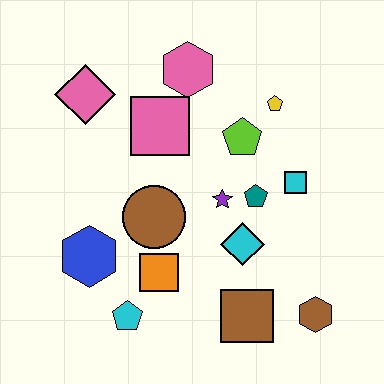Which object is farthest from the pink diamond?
The brown hexagon is farthest from the pink diamond.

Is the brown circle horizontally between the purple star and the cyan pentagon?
Yes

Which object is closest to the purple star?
The teal pentagon is closest to the purple star.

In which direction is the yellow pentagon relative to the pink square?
The yellow pentagon is to the right of the pink square.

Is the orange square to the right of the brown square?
No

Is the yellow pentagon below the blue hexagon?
No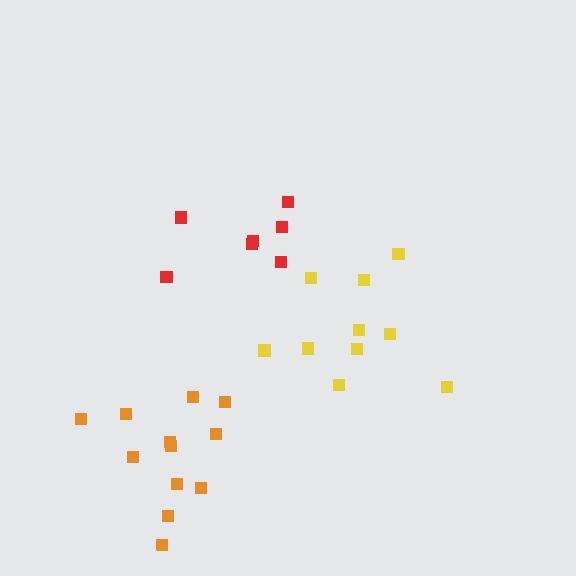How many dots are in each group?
Group 1: 7 dots, Group 2: 12 dots, Group 3: 10 dots (29 total).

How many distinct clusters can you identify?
There are 3 distinct clusters.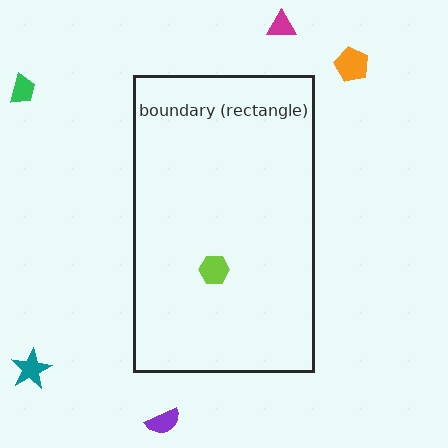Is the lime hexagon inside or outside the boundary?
Inside.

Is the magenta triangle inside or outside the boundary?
Outside.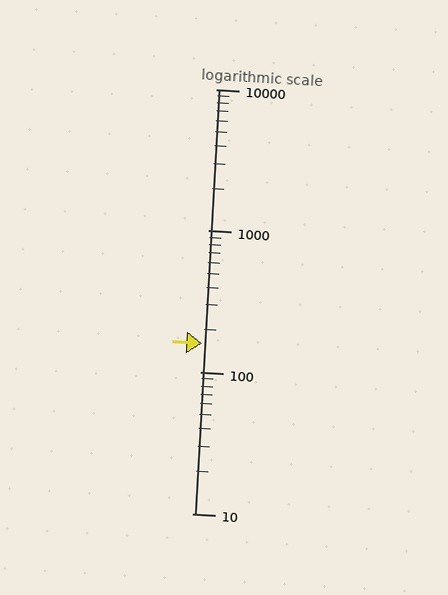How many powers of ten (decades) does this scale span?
The scale spans 3 decades, from 10 to 10000.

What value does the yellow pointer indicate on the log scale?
The pointer indicates approximately 160.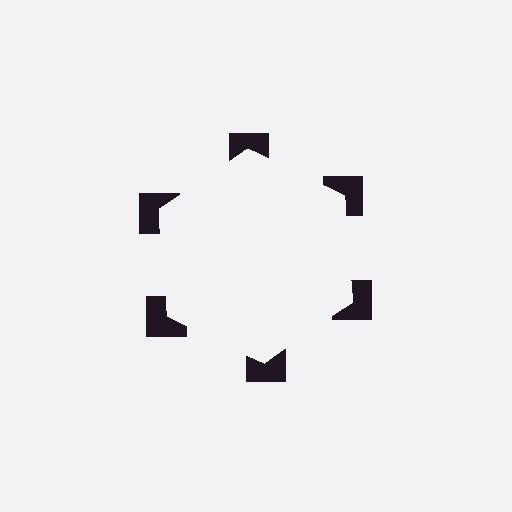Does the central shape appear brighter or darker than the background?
It typically appears slightly brighter than the background, even though no actual brightness change is drawn.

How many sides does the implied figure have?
6 sides.